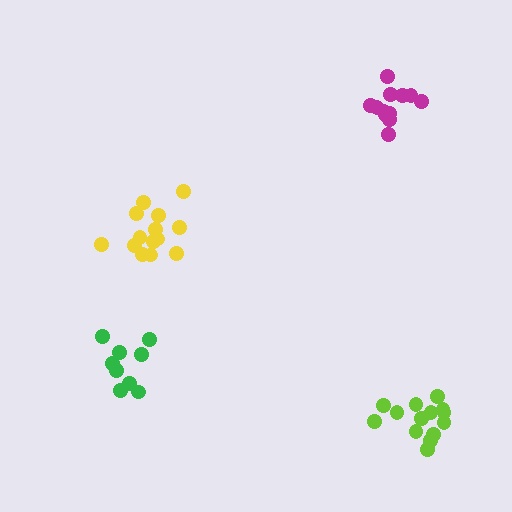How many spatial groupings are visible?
There are 4 spatial groupings.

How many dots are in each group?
Group 1: 12 dots, Group 2: 14 dots, Group 3: 9 dots, Group 4: 14 dots (49 total).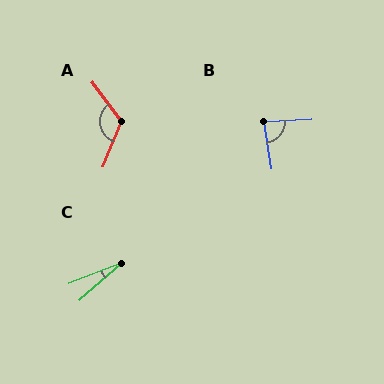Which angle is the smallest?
C, at approximately 21 degrees.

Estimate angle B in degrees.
Approximately 84 degrees.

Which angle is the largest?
A, at approximately 120 degrees.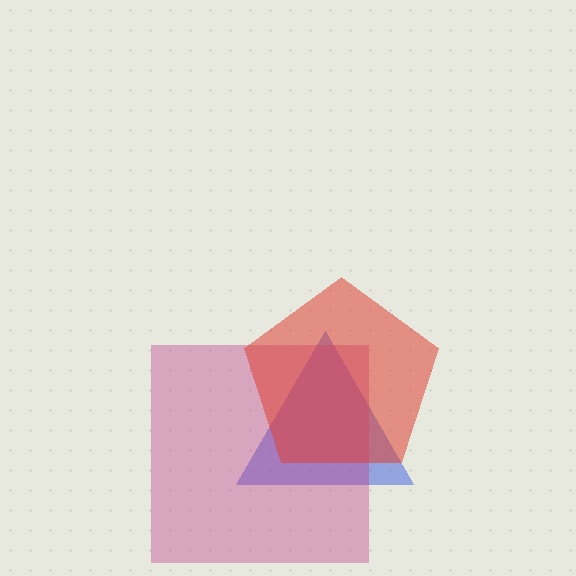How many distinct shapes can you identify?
There are 3 distinct shapes: a blue triangle, a magenta square, a red pentagon.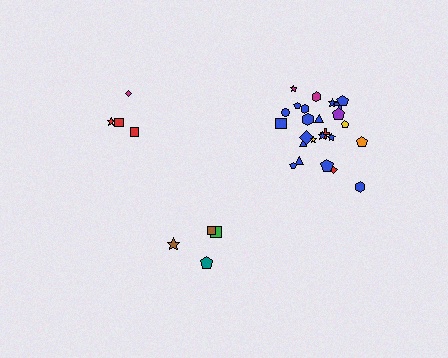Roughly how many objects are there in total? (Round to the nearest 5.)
Roughly 35 objects in total.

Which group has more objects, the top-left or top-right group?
The top-right group.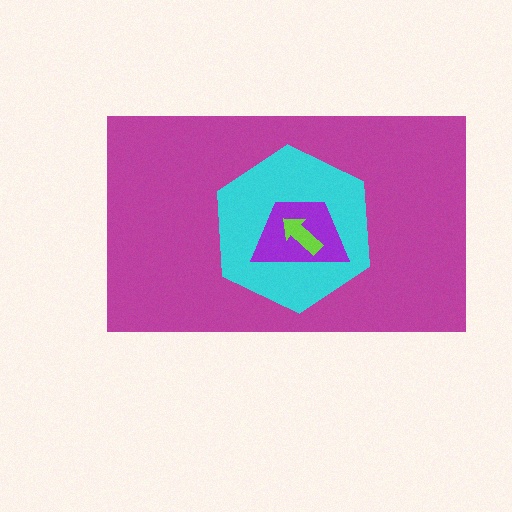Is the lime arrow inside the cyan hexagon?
Yes.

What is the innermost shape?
The lime arrow.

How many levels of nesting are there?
4.